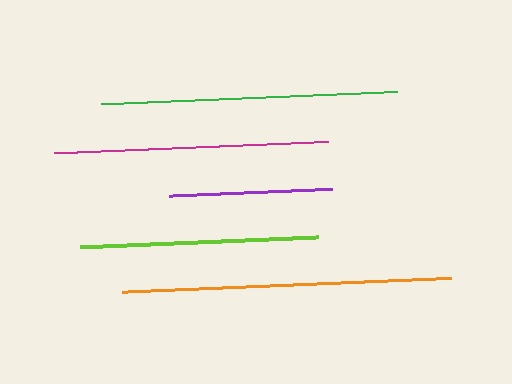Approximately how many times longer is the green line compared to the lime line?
The green line is approximately 1.2 times the length of the lime line.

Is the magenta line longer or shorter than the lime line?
The magenta line is longer than the lime line.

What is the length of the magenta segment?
The magenta segment is approximately 274 pixels long.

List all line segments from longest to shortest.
From longest to shortest: orange, green, magenta, lime, purple.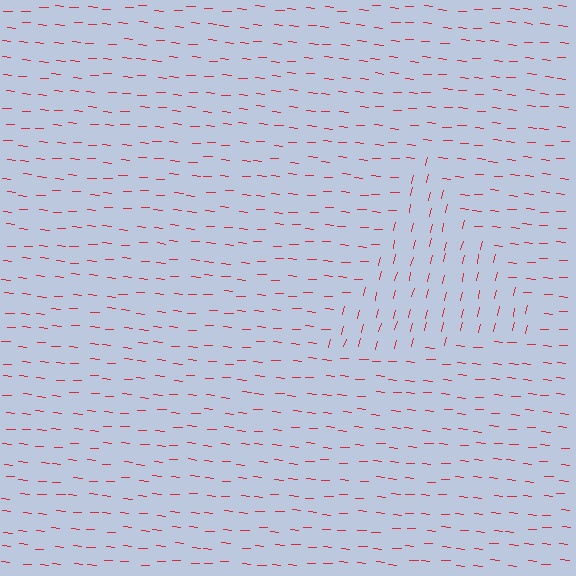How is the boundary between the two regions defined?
The boundary is defined purely by a change in line orientation (approximately 80 degrees difference). All lines are the same color and thickness.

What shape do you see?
I see a triangle.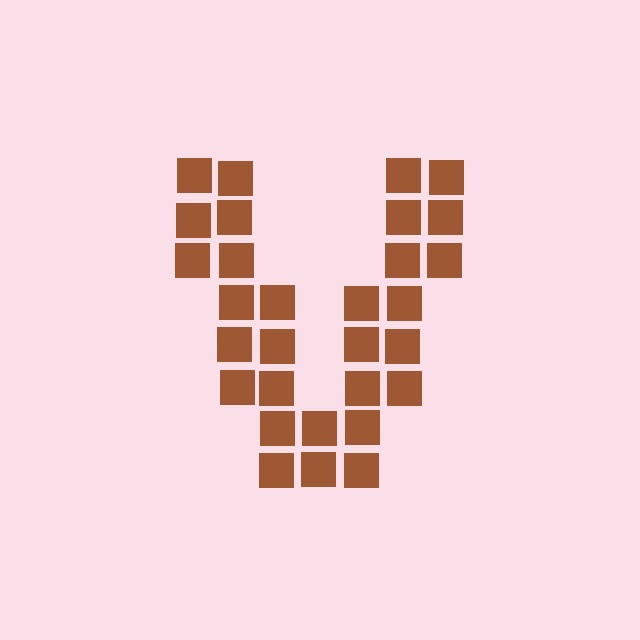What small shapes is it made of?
It is made of small squares.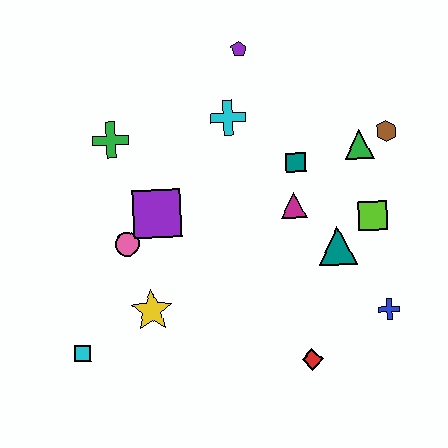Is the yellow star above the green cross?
No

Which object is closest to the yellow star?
The pink circle is closest to the yellow star.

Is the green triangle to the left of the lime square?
Yes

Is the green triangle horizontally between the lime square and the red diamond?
Yes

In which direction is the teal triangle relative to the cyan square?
The teal triangle is to the right of the cyan square.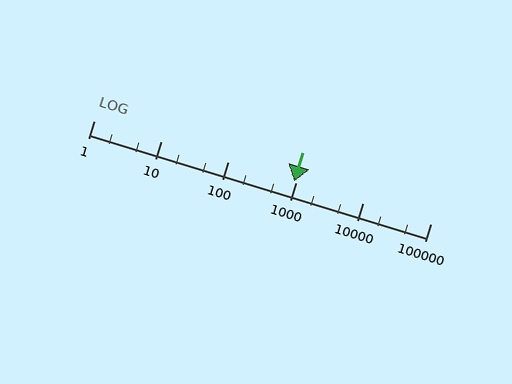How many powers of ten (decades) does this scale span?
The scale spans 5 decades, from 1 to 100000.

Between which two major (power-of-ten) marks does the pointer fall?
The pointer is between 100 and 1000.